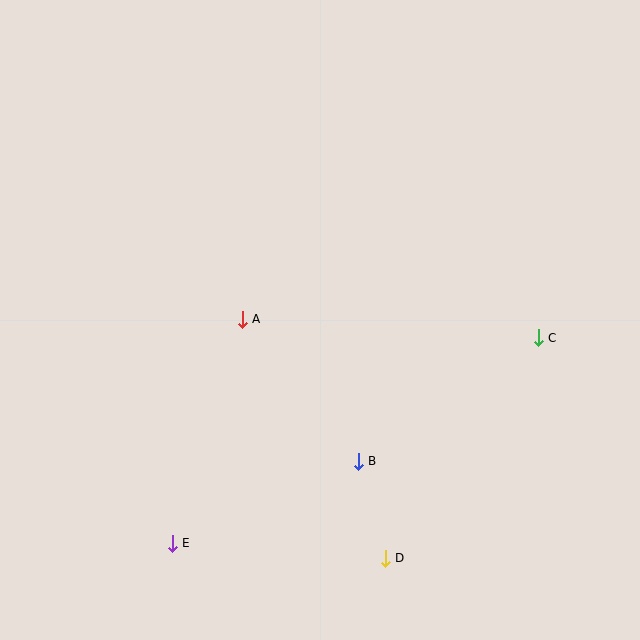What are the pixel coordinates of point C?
Point C is at (538, 338).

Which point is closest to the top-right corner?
Point C is closest to the top-right corner.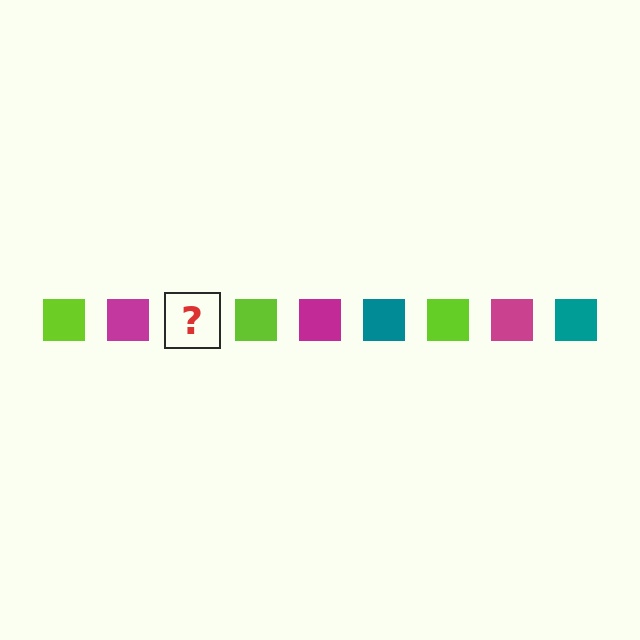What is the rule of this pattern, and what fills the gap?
The rule is that the pattern cycles through lime, magenta, teal squares. The gap should be filled with a teal square.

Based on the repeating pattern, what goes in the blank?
The blank should be a teal square.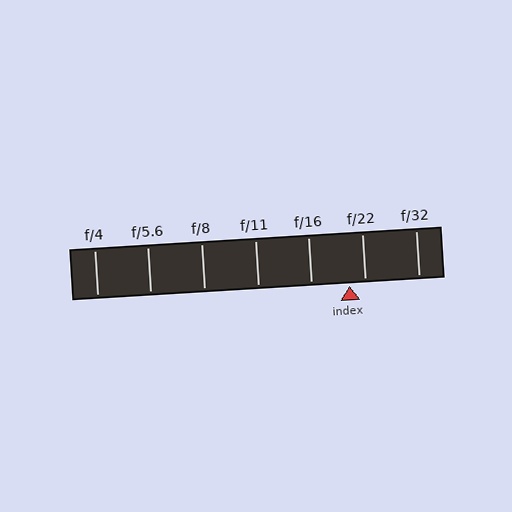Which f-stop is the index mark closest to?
The index mark is closest to f/22.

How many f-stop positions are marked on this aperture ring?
There are 7 f-stop positions marked.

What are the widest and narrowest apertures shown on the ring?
The widest aperture shown is f/4 and the narrowest is f/32.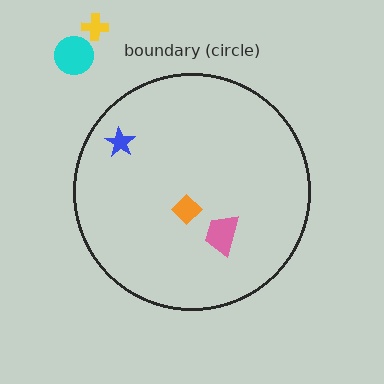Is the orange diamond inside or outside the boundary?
Inside.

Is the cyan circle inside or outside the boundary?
Outside.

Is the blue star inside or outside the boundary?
Inside.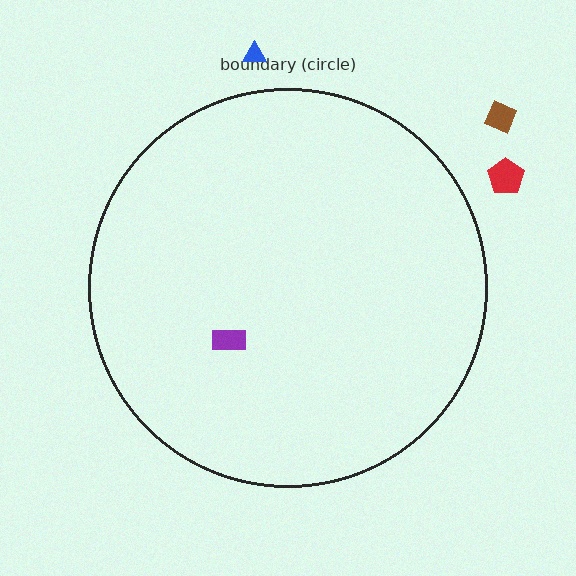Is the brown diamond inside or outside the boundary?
Outside.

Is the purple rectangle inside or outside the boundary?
Inside.